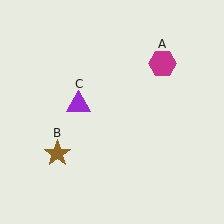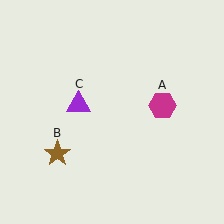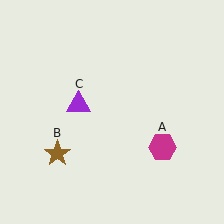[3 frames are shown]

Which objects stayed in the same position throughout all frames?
Brown star (object B) and purple triangle (object C) remained stationary.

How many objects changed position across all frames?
1 object changed position: magenta hexagon (object A).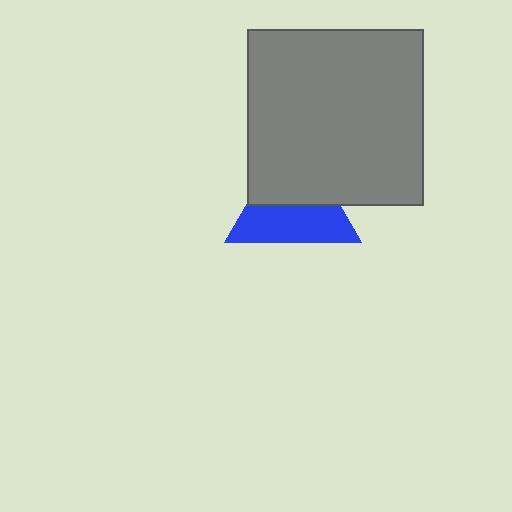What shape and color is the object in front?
The object in front is a gray square.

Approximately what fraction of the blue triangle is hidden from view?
Roughly 47% of the blue triangle is hidden behind the gray square.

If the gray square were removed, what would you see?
You would see the complete blue triangle.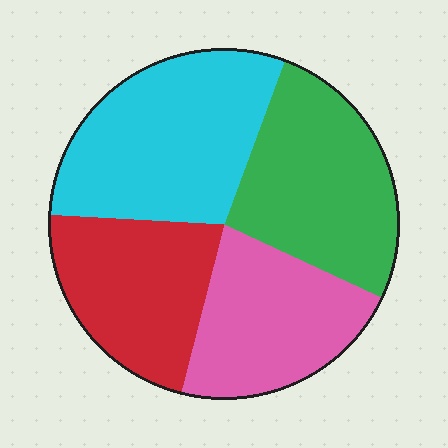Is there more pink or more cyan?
Cyan.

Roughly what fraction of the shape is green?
Green covers around 25% of the shape.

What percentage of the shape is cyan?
Cyan takes up about one third (1/3) of the shape.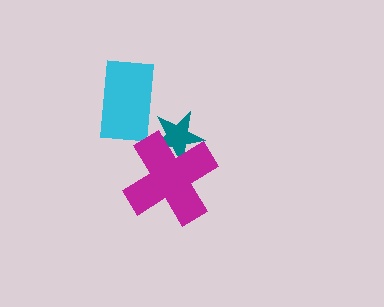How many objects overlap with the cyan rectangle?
0 objects overlap with the cyan rectangle.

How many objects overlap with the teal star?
1 object overlaps with the teal star.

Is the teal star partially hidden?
Yes, it is partially covered by another shape.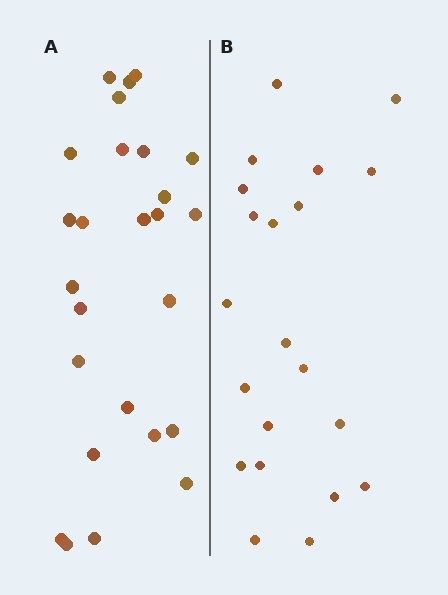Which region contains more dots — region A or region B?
Region A (the left region) has more dots.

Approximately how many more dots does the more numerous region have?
Region A has about 5 more dots than region B.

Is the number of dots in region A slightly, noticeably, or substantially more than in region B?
Region A has only slightly more — the two regions are fairly close. The ratio is roughly 1.2 to 1.